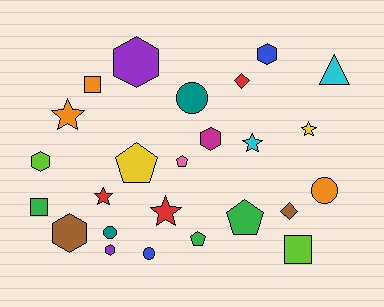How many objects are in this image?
There are 25 objects.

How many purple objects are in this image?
There are 2 purple objects.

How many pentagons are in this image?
There are 4 pentagons.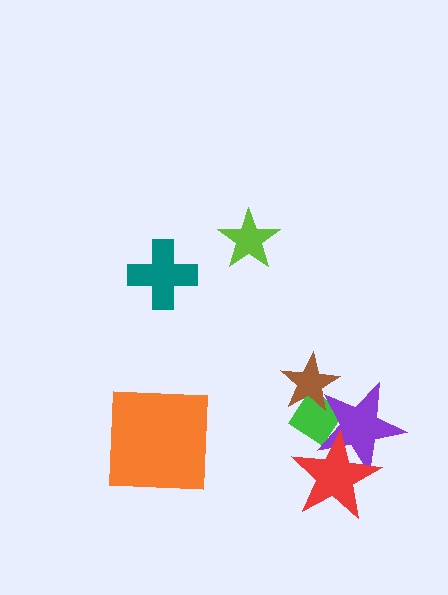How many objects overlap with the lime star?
0 objects overlap with the lime star.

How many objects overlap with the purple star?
3 objects overlap with the purple star.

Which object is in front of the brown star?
The purple star is in front of the brown star.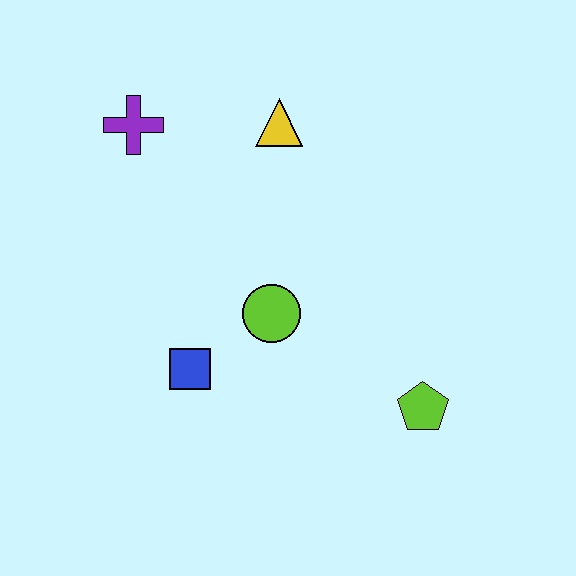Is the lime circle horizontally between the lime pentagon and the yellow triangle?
No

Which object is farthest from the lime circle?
The purple cross is farthest from the lime circle.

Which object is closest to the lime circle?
The blue square is closest to the lime circle.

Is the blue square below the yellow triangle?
Yes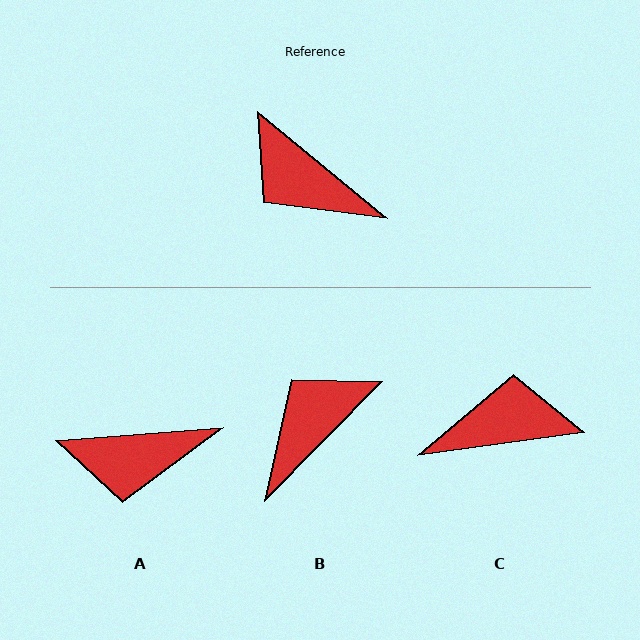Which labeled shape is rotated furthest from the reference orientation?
C, about 133 degrees away.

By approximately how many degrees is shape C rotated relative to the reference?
Approximately 133 degrees clockwise.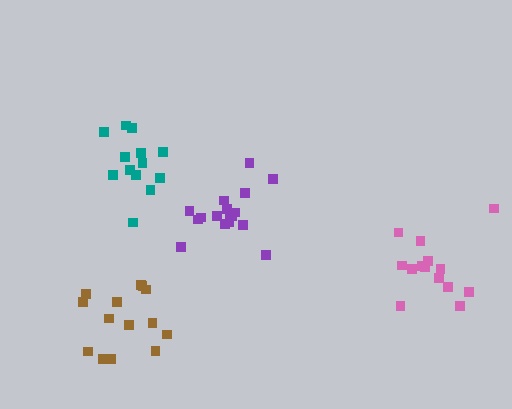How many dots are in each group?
Group 1: 13 dots, Group 2: 17 dots, Group 3: 14 dots, Group 4: 14 dots (58 total).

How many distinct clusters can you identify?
There are 4 distinct clusters.